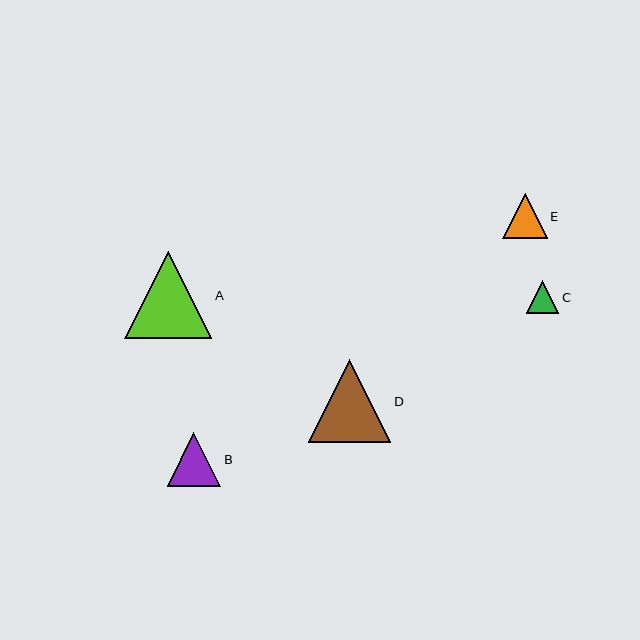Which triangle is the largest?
Triangle A is the largest with a size of approximately 87 pixels.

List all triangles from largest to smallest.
From largest to smallest: A, D, B, E, C.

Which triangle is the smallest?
Triangle C is the smallest with a size of approximately 33 pixels.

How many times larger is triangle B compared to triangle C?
Triangle B is approximately 1.6 times the size of triangle C.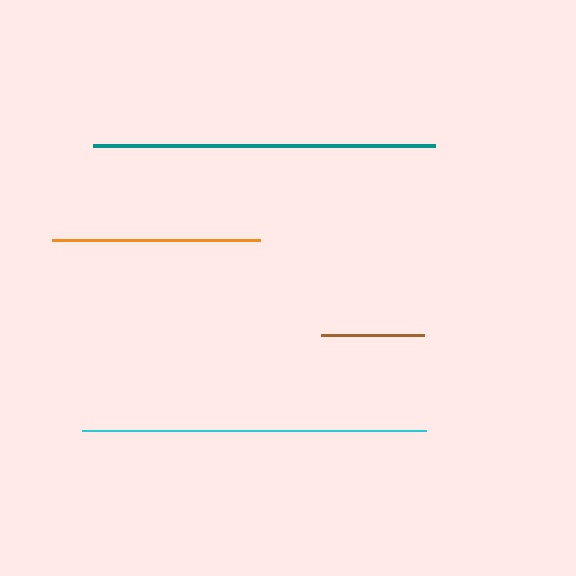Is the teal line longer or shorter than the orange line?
The teal line is longer than the orange line.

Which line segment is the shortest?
The brown line is the shortest at approximately 103 pixels.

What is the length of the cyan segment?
The cyan segment is approximately 343 pixels long.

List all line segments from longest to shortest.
From longest to shortest: cyan, teal, orange, brown.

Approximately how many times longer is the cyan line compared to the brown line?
The cyan line is approximately 3.3 times the length of the brown line.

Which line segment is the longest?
The cyan line is the longest at approximately 343 pixels.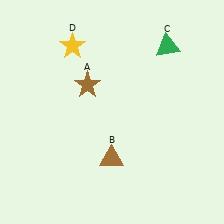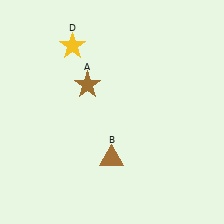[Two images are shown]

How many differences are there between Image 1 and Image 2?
There is 1 difference between the two images.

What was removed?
The green triangle (C) was removed in Image 2.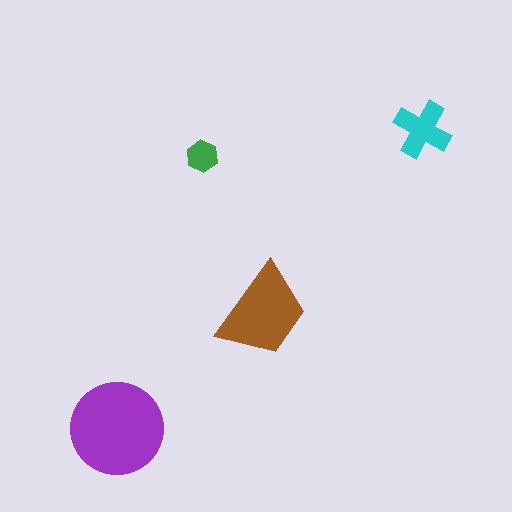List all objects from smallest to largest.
The green hexagon, the cyan cross, the brown trapezoid, the purple circle.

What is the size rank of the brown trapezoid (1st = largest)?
2nd.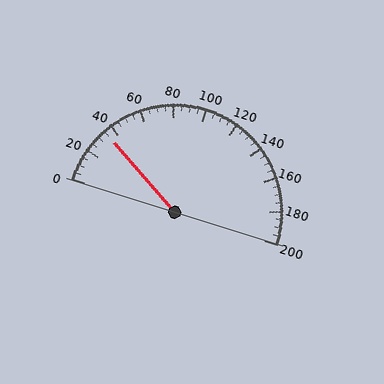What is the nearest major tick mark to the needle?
The nearest major tick mark is 40.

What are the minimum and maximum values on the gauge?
The gauge ranges from 0 to 200.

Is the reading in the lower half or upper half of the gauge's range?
The reading is in the lower half of the range (0 to 200).